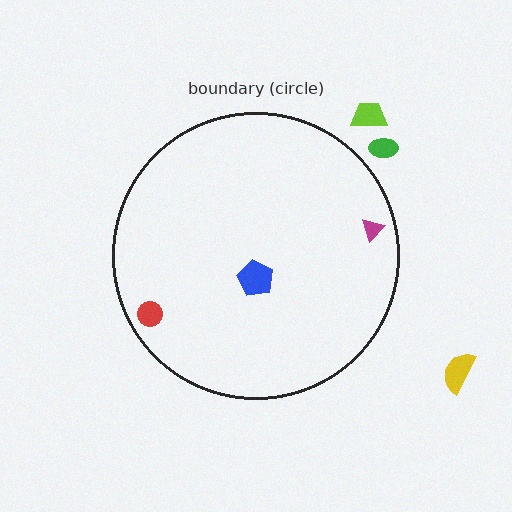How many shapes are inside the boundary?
3 inside, 3 outside.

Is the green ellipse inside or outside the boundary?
Outside.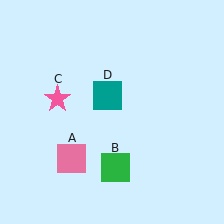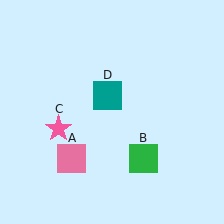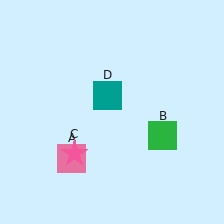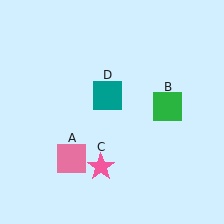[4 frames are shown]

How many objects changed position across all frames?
2 objects changed position: green square (object B), pink star (object C).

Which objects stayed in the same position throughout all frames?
Pink square (object A) and teal square (object D) remained stationary.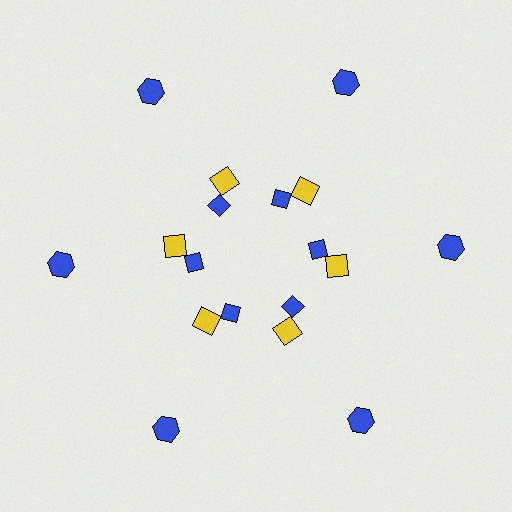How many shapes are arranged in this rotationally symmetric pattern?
There are 18 shapes, arranged in 6 groups of 3.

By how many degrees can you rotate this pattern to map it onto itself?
The pattern maps onto itself every 60 degrees of rotation.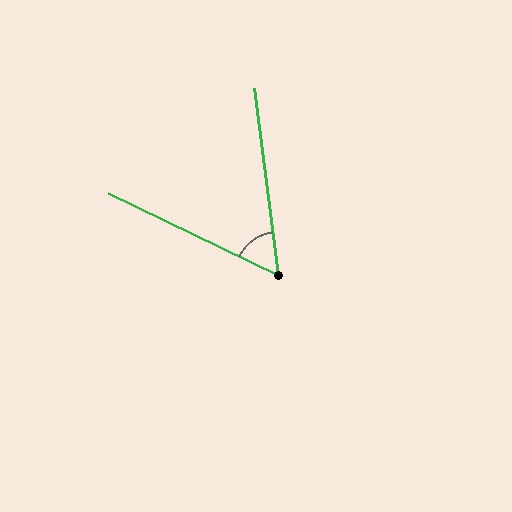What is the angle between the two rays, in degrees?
Approximately 57 degrees.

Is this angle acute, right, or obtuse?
It is acute.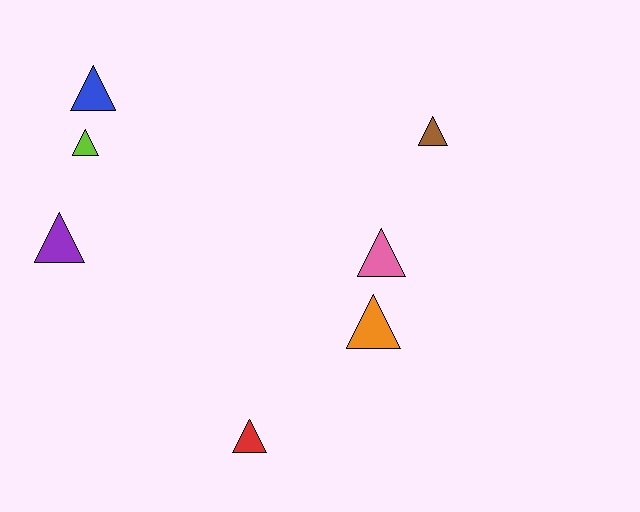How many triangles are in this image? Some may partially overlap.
There are 7 triangles.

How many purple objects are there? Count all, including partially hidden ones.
There is 1 purple object.